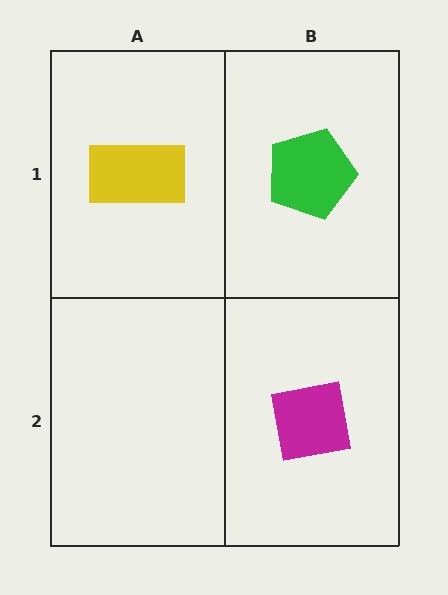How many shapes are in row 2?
1 shape.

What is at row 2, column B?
A magenta square.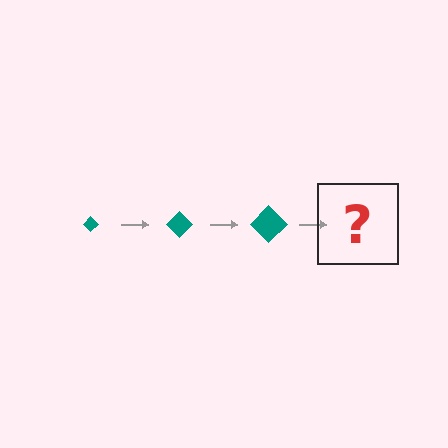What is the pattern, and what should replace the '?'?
The pattern is that the diamond gets progressively larger each step. The '?' should be a teal diamond, larger than the previous one.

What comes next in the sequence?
The next element should be a teal diamond, larger than the previous one.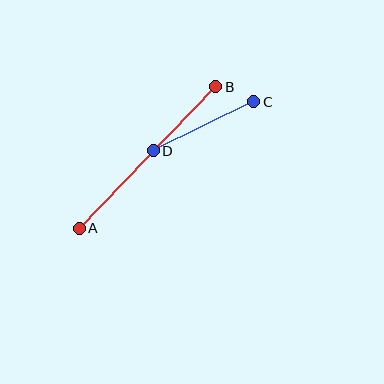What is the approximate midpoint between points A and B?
The midpoint is at approximately (147, 158) pixels.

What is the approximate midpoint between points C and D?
The midpoint is at approximately (203, 126) pixels.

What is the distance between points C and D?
The distance is approximately 112 pixels.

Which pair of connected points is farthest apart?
Points A and B are farthest apart.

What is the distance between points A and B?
The distance is approximately 197 pixels.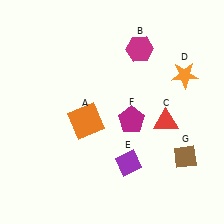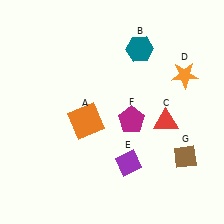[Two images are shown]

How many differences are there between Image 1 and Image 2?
There is 1 difference between the two images.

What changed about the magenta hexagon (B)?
In Image 1, B is magenta. In Image 2, it changed to teal.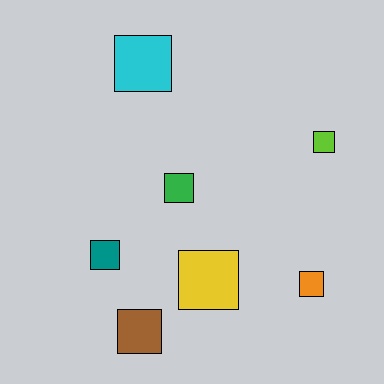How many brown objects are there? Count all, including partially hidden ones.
There is 1 brown object.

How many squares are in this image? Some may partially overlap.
There are 7 squares.